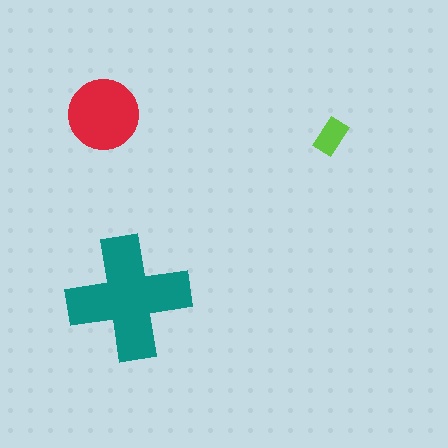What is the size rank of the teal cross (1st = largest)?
1st.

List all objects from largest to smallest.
The teal cross, the red circle, the lime rectangle.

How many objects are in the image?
There are 3 objects in the image.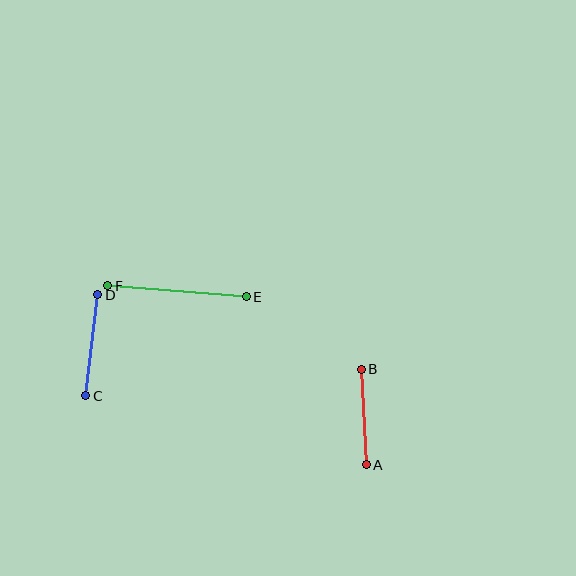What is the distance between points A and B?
The distance is approximately 96 pixels.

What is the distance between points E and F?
The distance is approximately 139 pixels.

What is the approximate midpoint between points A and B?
The midpoint is at approximately (364, 417) pixels.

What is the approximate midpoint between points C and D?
The midpoint is at approximately (92, 345) pixels.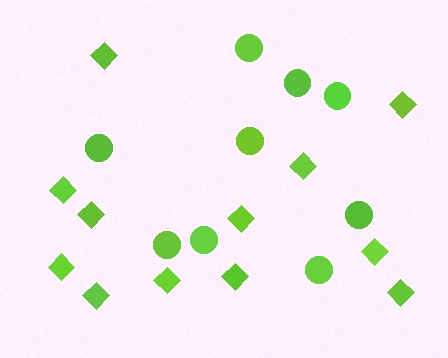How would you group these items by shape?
There are 2 groups: one group of circles (9) and one group of diamonds (12).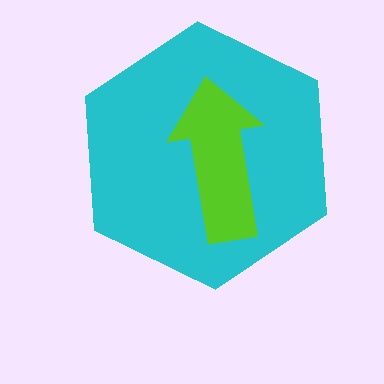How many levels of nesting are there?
2.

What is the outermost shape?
The cyan hexagon.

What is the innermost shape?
The lime arrow.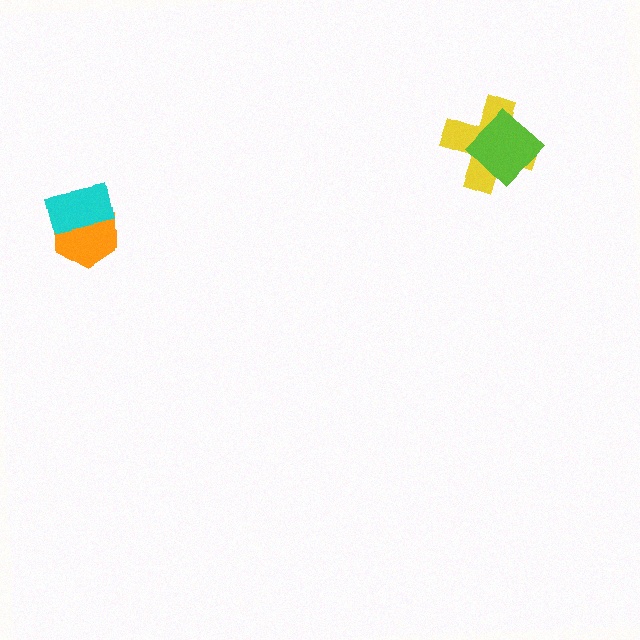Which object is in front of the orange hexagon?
The cyan rectangle is in front of the orange hexagon.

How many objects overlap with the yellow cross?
1 object overlaps with the yellow cross.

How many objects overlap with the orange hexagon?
1 object overlaps with the orange hexagon.